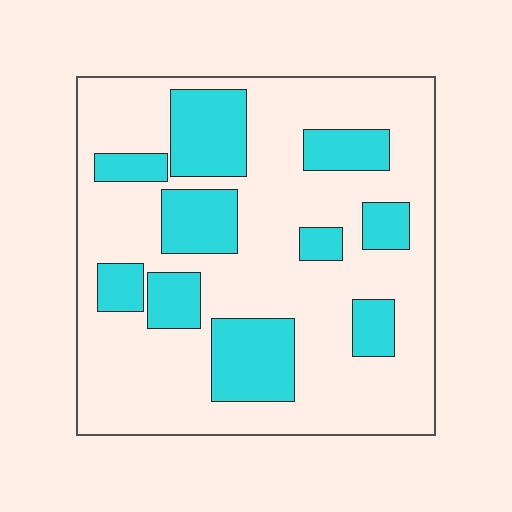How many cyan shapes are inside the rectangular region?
10.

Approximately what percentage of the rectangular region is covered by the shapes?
Approximately 30%.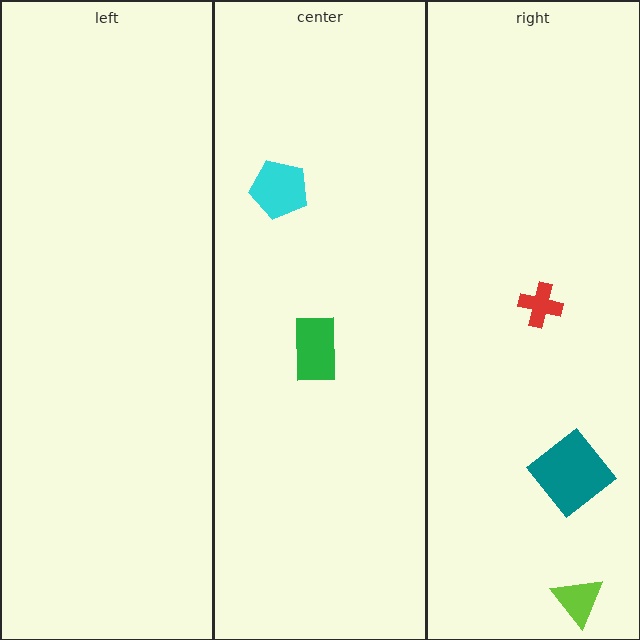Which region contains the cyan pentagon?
The center region.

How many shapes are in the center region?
2.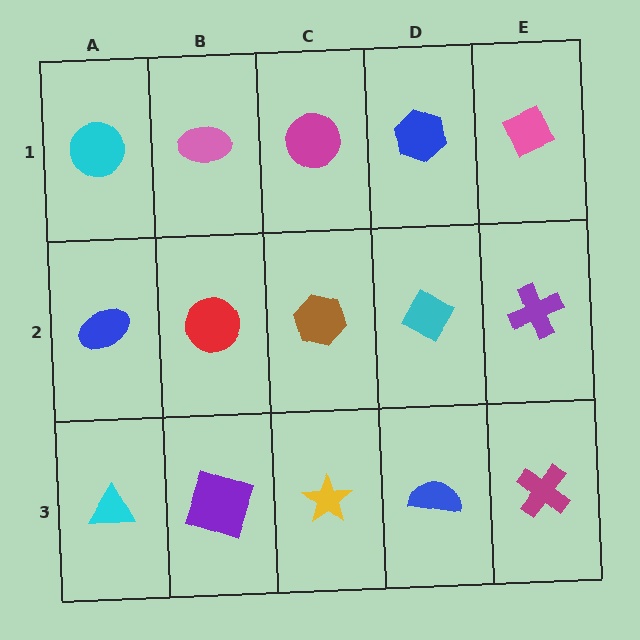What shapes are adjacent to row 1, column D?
A cyan diamond (row 2, column D), a magenta circle (row 1, column C), a pink diamond (row 1, column E).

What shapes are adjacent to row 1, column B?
A red circle (row 2, column B), a cyan circle (row 1, column A), a magenta circle (row 1, column C).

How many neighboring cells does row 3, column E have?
2.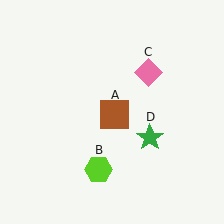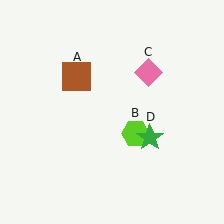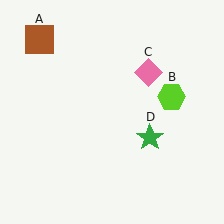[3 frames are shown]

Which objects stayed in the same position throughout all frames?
Pink diamond (object C) and green star (object D) remained stationary.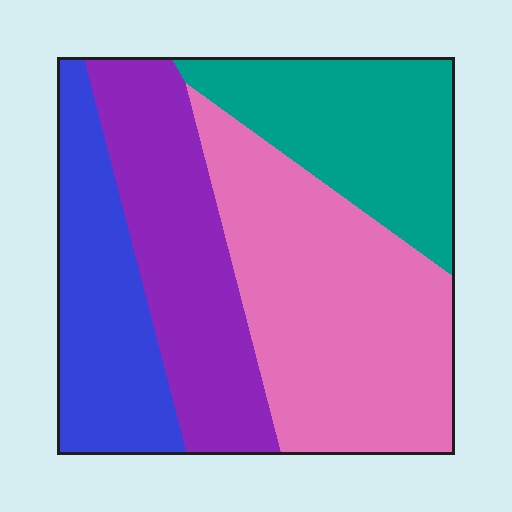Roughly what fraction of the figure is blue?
Blue takes up less than a quarter of the figure.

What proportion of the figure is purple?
Purple takes up less than a quarter of the figure.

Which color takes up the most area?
Pink, at roughly 35%.